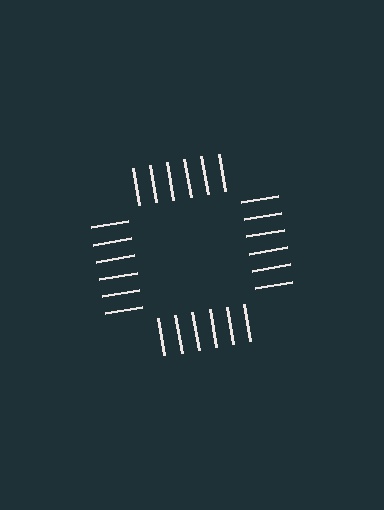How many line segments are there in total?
24 — 6 along each of the 4 edges.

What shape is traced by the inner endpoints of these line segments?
An illusory square — the line segments terminate on its edges but no continuous stroke is drawn.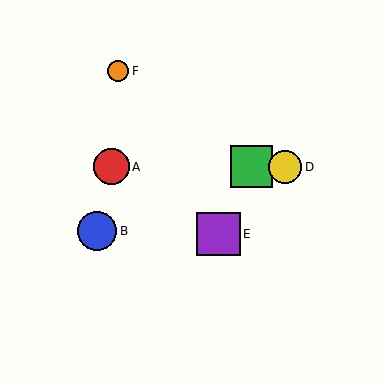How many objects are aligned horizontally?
3 objects (A, C, D) are aligned horizontally.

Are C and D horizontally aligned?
Yes, both are at y≈167.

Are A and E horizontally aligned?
No, A is at y≈167 and E is at y≈234.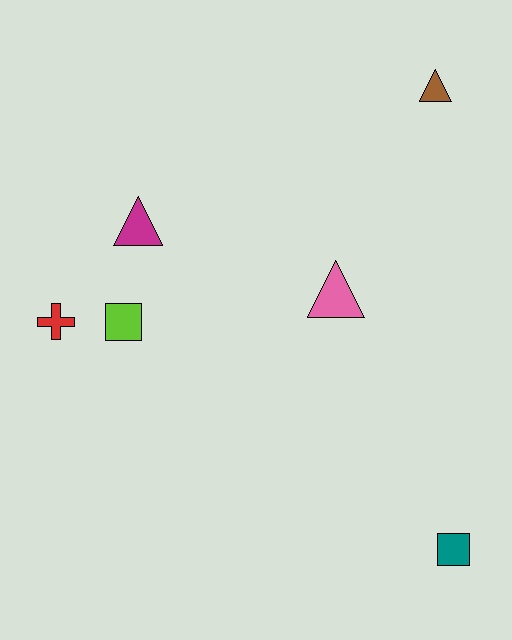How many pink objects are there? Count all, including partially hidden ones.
There is 1 pink object.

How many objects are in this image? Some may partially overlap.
There are 6 objects.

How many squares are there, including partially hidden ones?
There are 2 squares.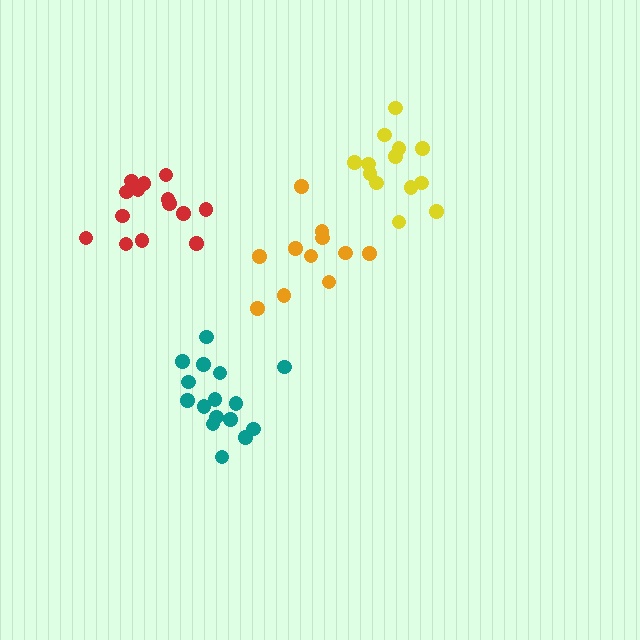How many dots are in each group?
Group 1: 11 dots, Group 2: 14 dots, Group 3: 16 dots, Group 4: 13 dots (54 total).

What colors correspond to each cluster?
The clusters are colored: orange, red, teal, yellow.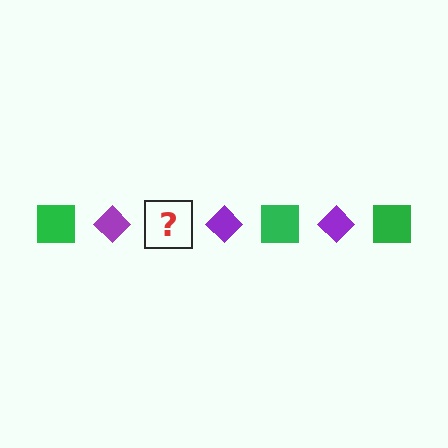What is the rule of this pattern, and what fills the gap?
The rule is that the pattern alternates between green square and purple diamond. The gap should be filled with a green square.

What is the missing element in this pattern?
The missing element is a green square.